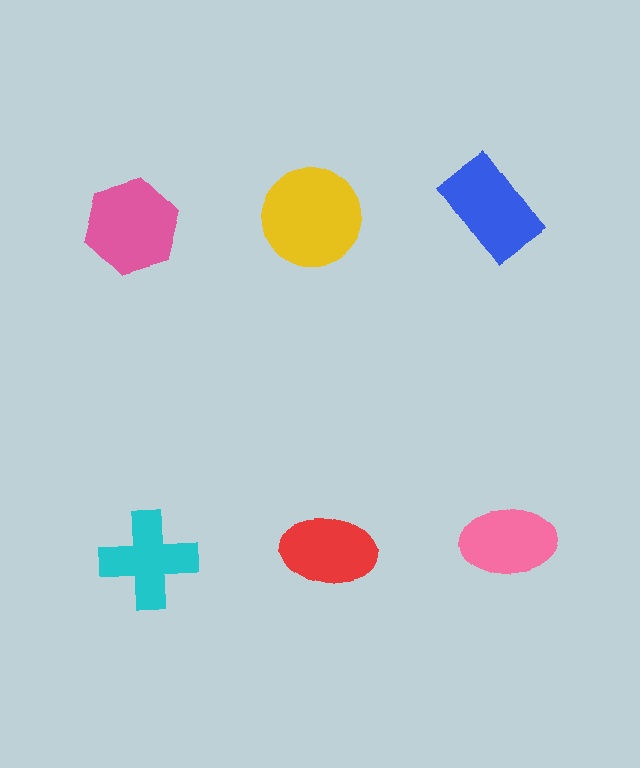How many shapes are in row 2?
3 shapes.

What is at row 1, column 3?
A blue rectangle.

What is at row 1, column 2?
A yellow circle.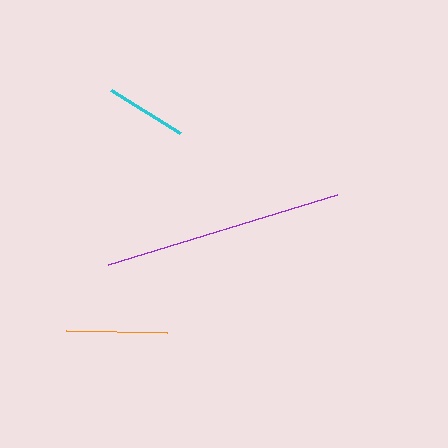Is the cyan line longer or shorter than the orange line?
The orange line is longer than the cyan line.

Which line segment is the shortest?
The cyan line is the shortest at approximately 82 pixels.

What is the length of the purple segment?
The purple segment is approximately 239 pixels long.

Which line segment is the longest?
The purple line is the longest at approximately 239 pixels.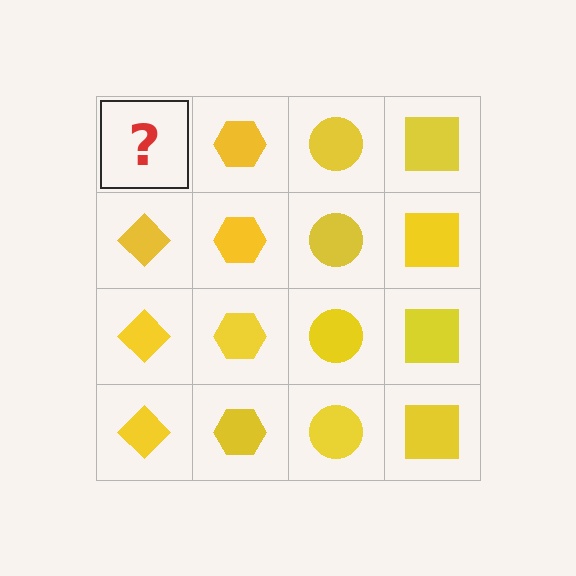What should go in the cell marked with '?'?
The missing cell should contain a yellow diamond.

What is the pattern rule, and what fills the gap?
The rule is that each column has a consistent shape. The gap should be filled with a yellow diamond.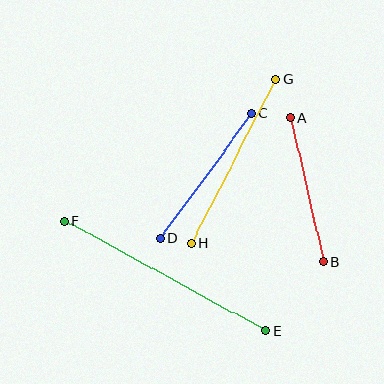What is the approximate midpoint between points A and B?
The midpoint is at approximately (307, 190) pixels.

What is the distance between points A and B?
The distance is approximately 148 pixels.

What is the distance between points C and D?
The distance is approximately 155 pixels.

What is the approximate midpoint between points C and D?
The midpoint is at approximately (205, 176) pixels.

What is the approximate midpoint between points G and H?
The midpoint is at approximately (233, 161) pixels.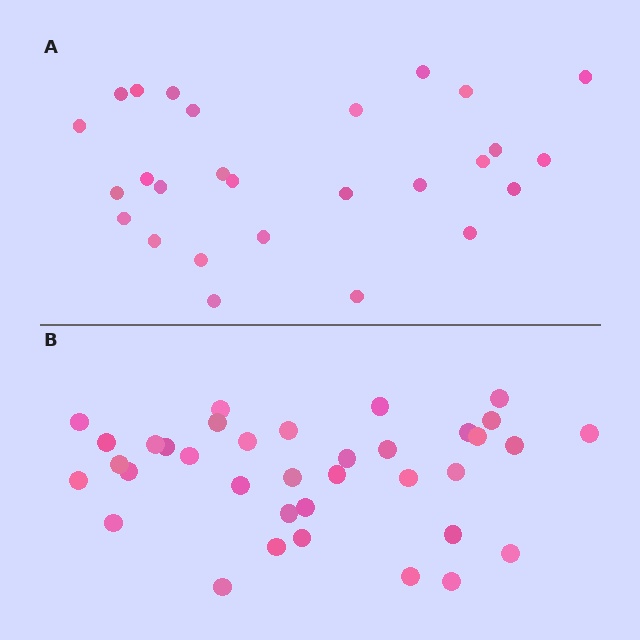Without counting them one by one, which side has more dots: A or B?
Region B (the bottom region) has more dots.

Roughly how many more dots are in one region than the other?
Region B has roughly 8 or so more dots than region A.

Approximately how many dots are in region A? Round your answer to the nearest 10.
About 30 dots. (The exact count is 27, which rounds to 30.)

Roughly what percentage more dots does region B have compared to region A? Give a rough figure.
About 35% more.